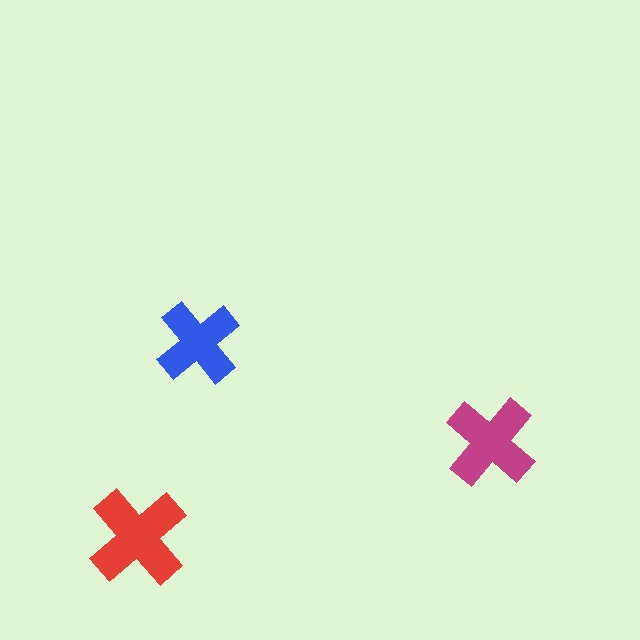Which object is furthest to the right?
The magenta cross is rightmost.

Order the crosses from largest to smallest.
the red one, the magenta one, the blue one.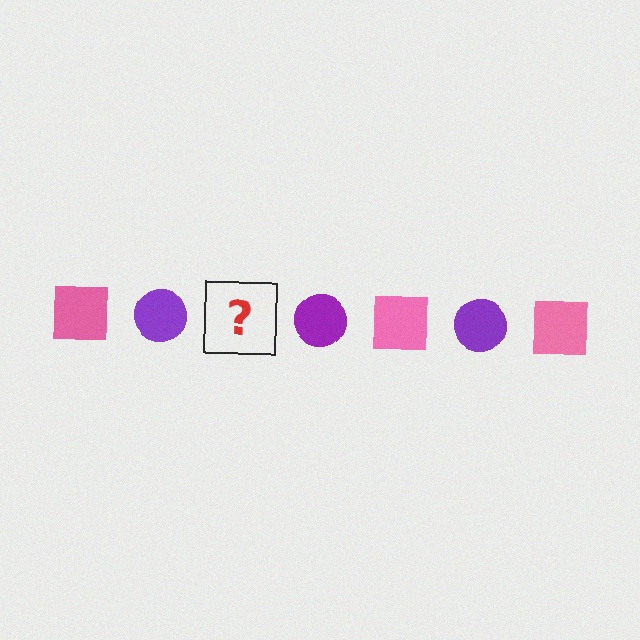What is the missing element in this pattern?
The missing element is a pink square.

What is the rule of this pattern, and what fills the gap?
The rule is that the pattern alternates between pink square and purple circle. The gap should be filled with a pink square.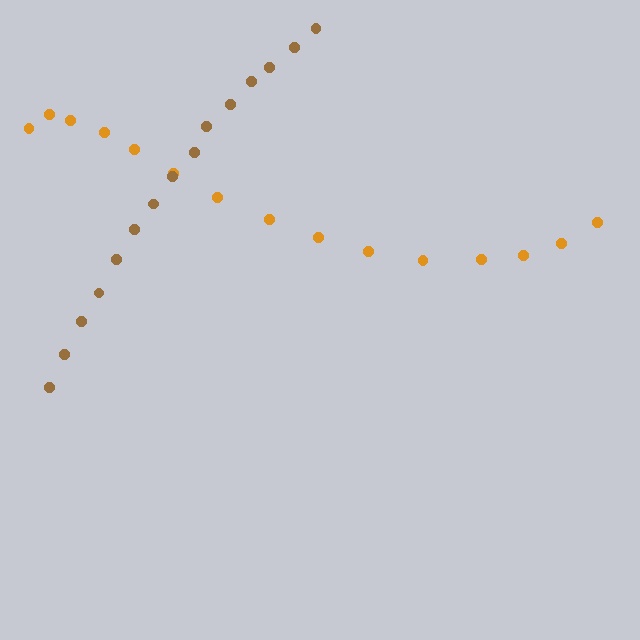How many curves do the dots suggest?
There are 2 distinct paths.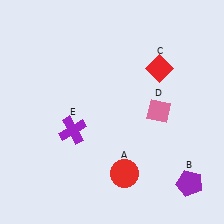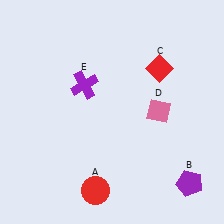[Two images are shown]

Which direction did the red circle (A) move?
The red circle (A) moved left.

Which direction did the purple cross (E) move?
The purple cross (E) moved up.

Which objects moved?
The objects that moved are: the red circle (A), the purple cross (E).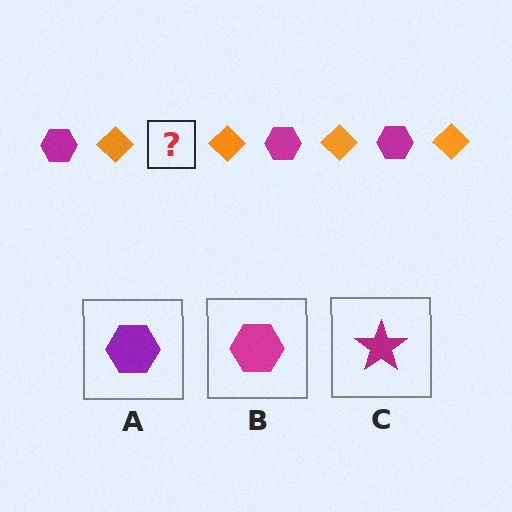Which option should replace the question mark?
Option B.